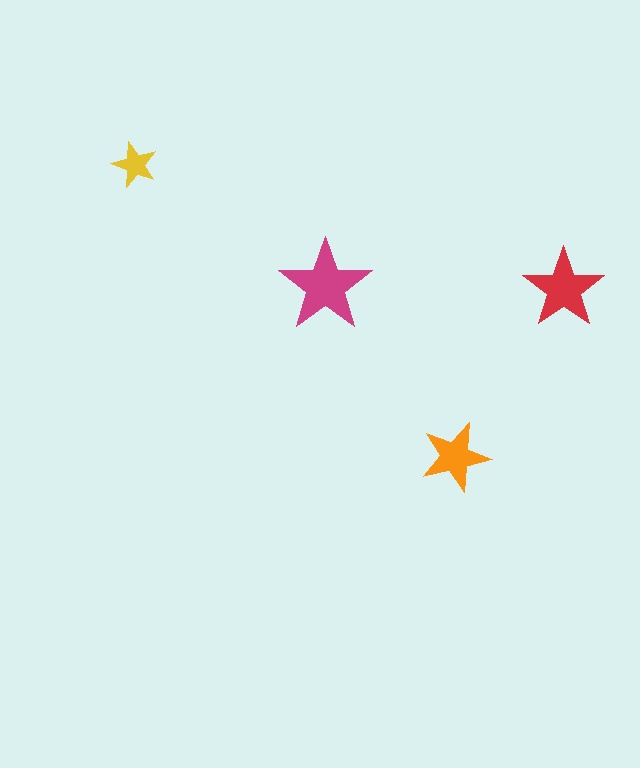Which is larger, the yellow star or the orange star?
The orange one.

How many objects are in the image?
There are 4 objects in the image.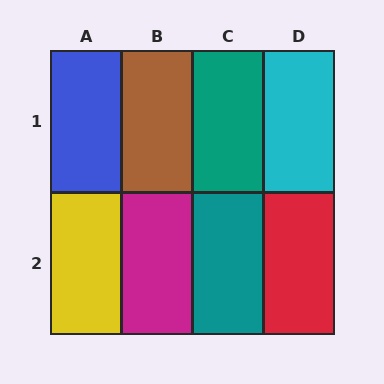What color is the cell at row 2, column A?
Yellow.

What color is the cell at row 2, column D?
Red.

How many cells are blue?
1 cell is blue.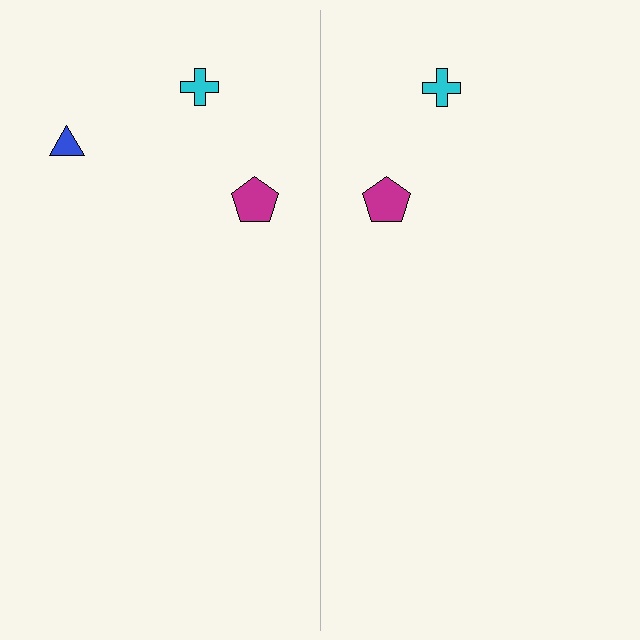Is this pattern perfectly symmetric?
No, the pattern is not perfectly symmetric. A blue triangle is missing from the right side.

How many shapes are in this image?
There are 5 shapes in this image.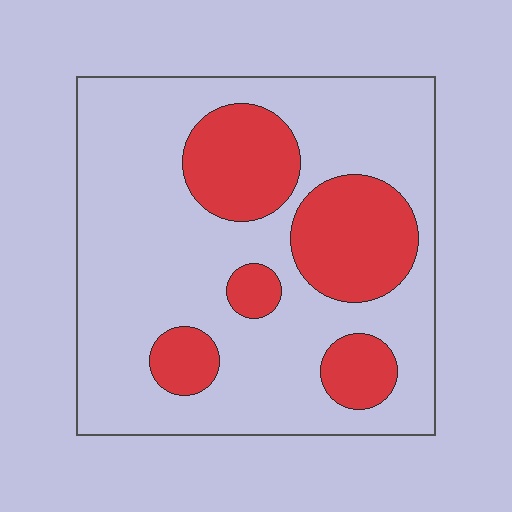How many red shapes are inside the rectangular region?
5.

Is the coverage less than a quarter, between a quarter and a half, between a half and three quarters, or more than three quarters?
Between a quarter and a half.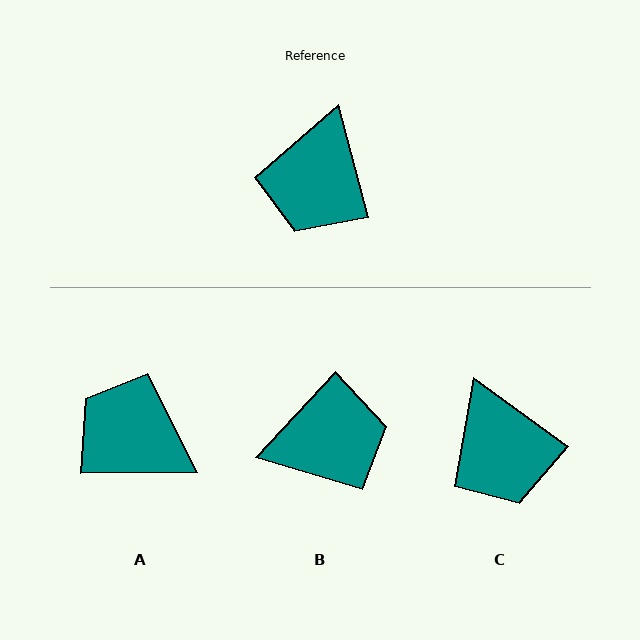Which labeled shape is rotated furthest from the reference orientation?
B, about 123 degrees away.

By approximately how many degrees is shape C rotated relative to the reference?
Approximately 39 degrees counter-clockwise.